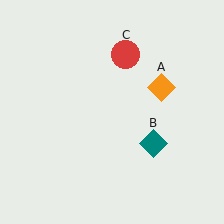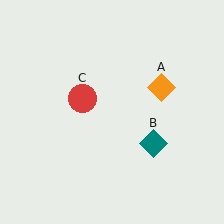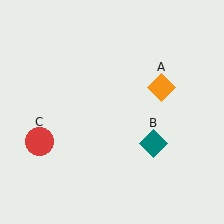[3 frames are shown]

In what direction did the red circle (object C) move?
The red circle (object C) moved down and to the left.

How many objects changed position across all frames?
1 object changed position: red circle (object C).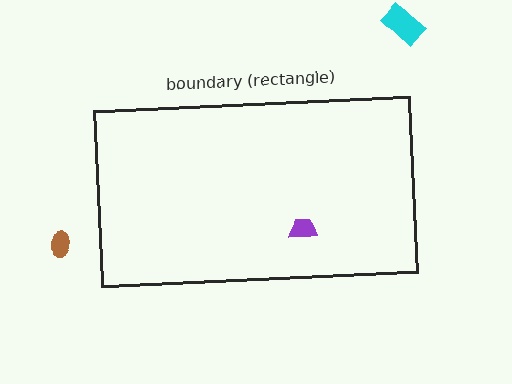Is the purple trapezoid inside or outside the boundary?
Inside.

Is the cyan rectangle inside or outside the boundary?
Outside.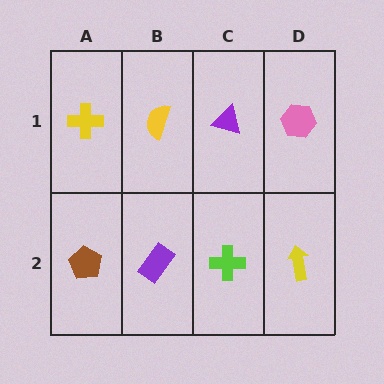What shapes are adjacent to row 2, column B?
A yellow semicircle (row 1, column B), a brown pentagon (row 2, column A), a lime cross (row 2, column C).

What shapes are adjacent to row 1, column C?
A lime cross (row 2, column C), a yellow semicircle (row 1, column B), a pink hexagon (row 1, column D).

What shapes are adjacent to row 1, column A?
A brown pentagon (row 2, column A), a yellow semicircle (row 1, column B).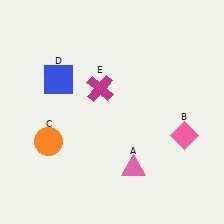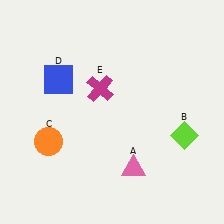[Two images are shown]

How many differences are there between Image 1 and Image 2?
There is 1 difference between the two images.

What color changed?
The diamond (B) changed from pink in Image 1 to lime in Image 2.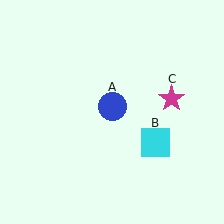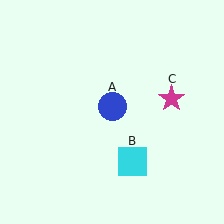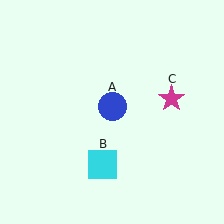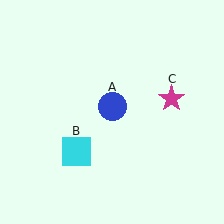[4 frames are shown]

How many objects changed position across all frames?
1 object changed position: cyan square (object B).